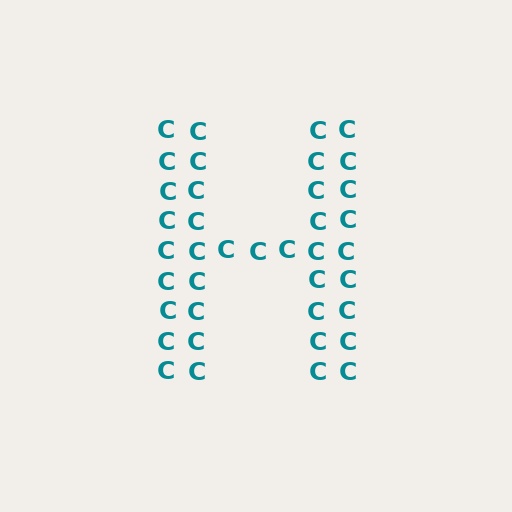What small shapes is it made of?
It is made of small letter C's.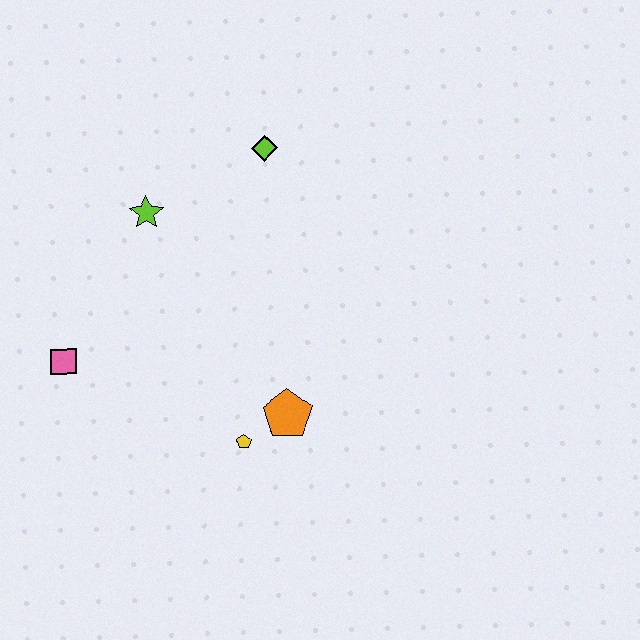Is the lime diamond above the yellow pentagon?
Yes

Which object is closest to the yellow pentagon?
The orange pentagon is closest to the yellow pentagon.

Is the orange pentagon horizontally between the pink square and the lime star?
No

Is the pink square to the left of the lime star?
Yes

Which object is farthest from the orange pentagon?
The lime diamond is farthest from the orange pentagon.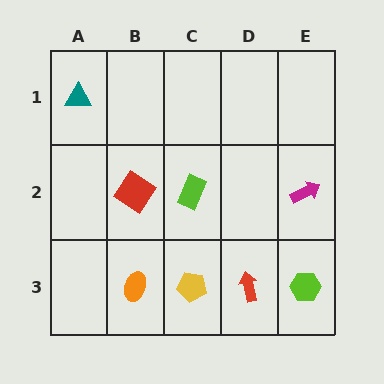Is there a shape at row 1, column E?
No, that cell is empty.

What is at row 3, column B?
An orange ellipse.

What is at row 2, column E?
A magenta arrow.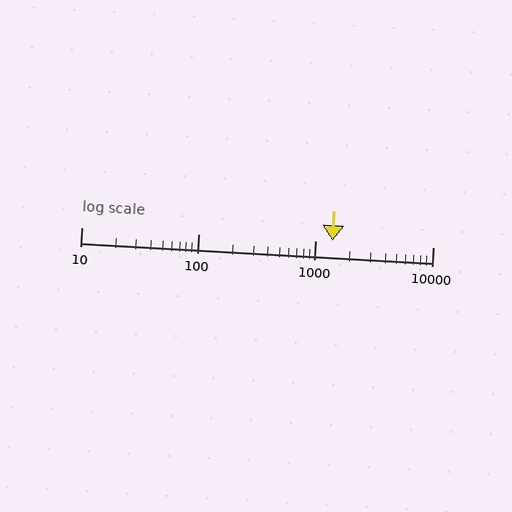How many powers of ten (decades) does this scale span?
The scale spans 3 decades, from 10 to 10000.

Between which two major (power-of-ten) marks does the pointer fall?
The pointer is between 1000 and 10000.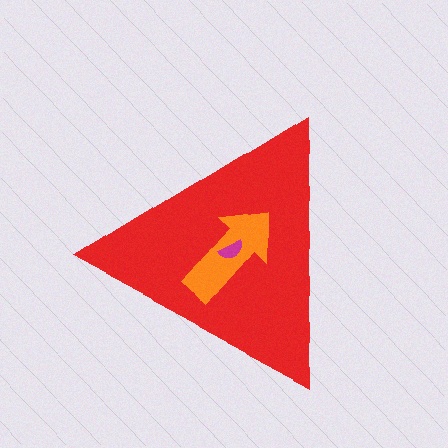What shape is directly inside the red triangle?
The orange arrow.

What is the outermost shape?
The red triangle.